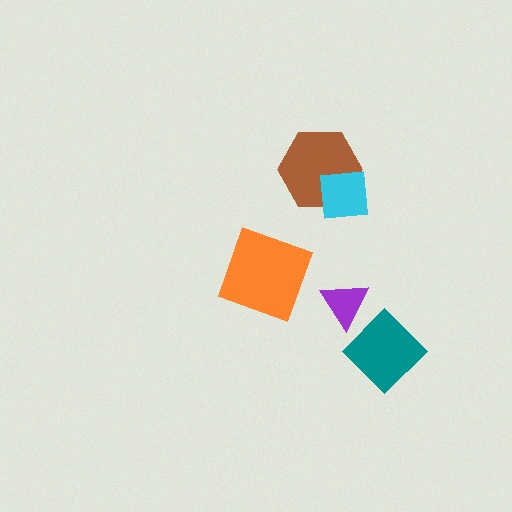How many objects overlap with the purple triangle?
1 object overlaps with the purple triangle.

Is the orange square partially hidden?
No, no other shape covers it.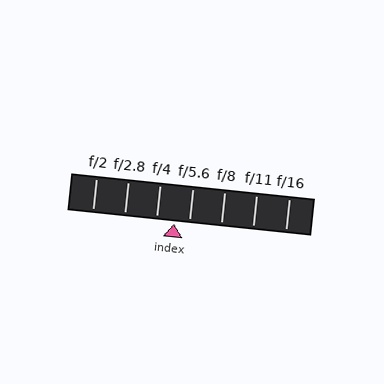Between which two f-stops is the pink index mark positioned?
The index mark is between f/4 and f/5.6.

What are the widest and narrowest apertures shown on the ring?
The widest aperture shown is f/2 and the narrowest is f/16.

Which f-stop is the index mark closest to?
The index mark is closest to f/5.6.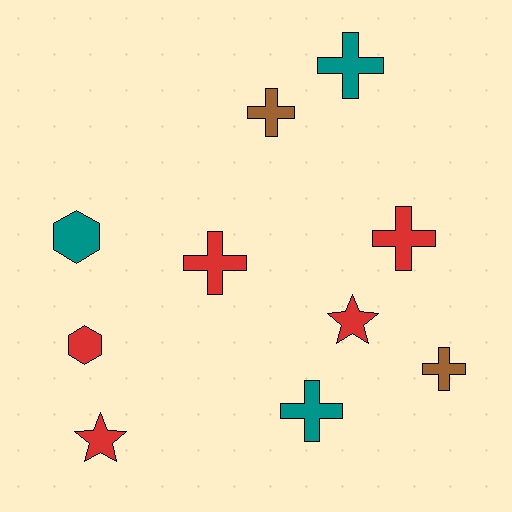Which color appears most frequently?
Red, with 5 objects.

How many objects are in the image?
There are 10 objects.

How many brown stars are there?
There are no brown stars.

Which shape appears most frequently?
Cross, with 6 objects.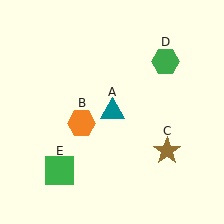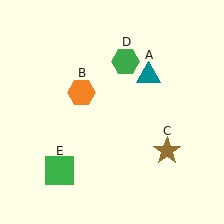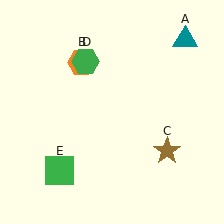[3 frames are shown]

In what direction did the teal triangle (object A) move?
The teal triangle (object A) moved up and to the right.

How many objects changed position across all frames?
3 objects changed position: teal triangle (object A), orange hexagon (object B), green hexagon (object D).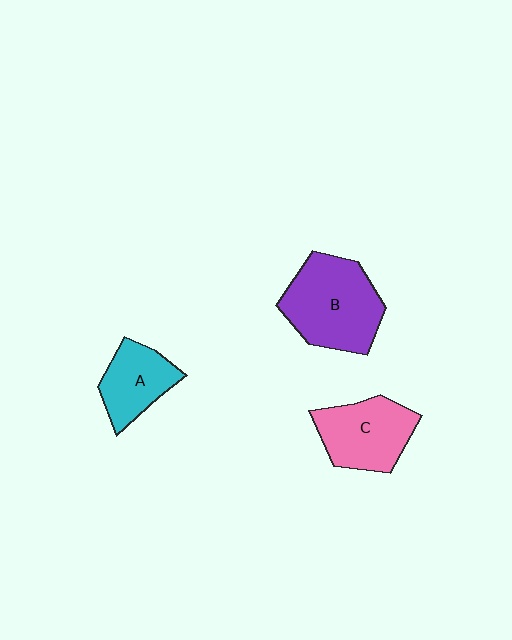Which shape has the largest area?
Shape B (purple).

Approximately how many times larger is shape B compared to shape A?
Approximately 1.7 times.